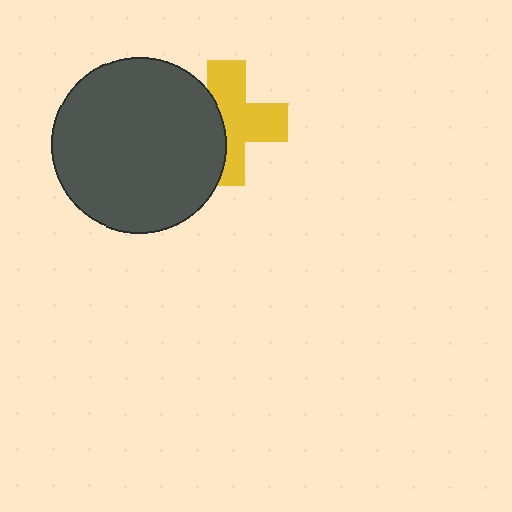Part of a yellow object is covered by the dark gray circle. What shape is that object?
It is a cross.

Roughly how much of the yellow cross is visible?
About half of it is visible (roughly 61%).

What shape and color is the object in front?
The object in front is a dark gray circle.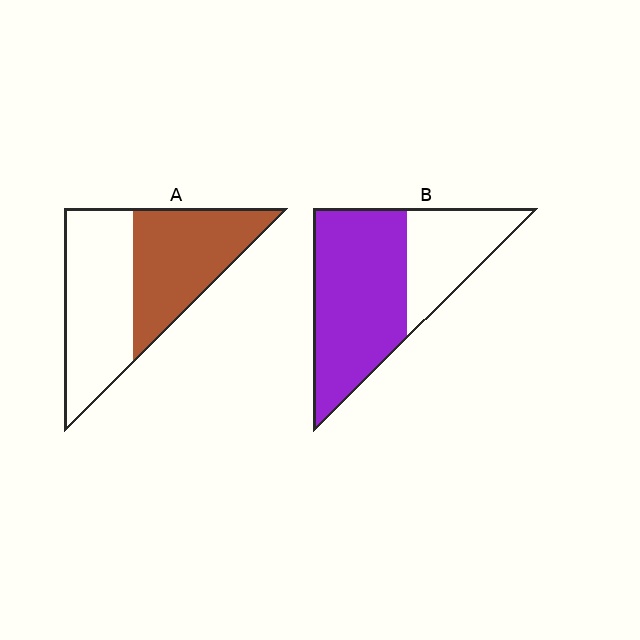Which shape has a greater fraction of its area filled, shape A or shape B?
Shape B.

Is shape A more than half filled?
Roughly half.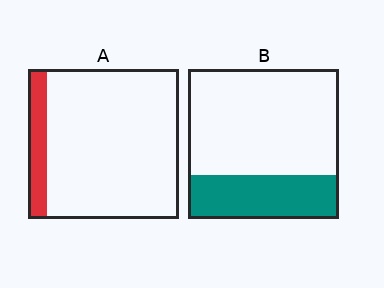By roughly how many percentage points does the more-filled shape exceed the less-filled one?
By roughly 15 percentage points (B over A).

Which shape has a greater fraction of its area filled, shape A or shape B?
Shape B.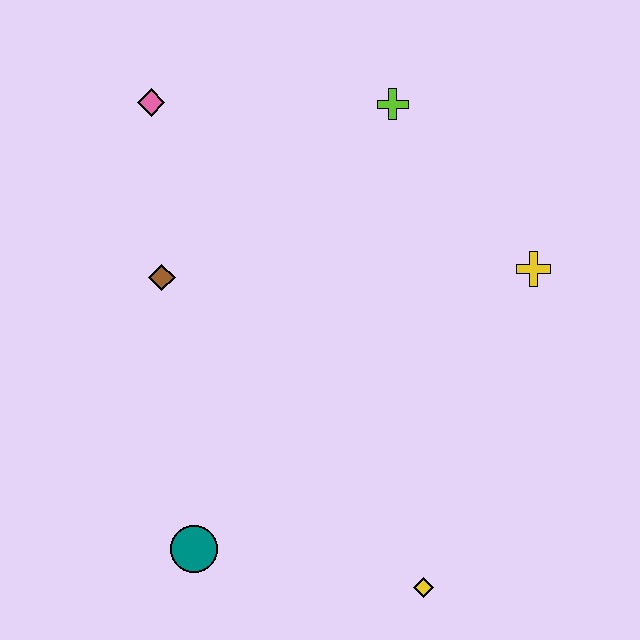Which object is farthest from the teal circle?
The lime cross is farthest from the teal circle.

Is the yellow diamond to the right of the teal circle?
Yes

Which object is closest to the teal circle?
The yellow diamond is closest to the teal circle.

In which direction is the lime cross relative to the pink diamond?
The lime cross is to the right of the pink diamond.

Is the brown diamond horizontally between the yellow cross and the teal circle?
No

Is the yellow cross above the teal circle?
Yes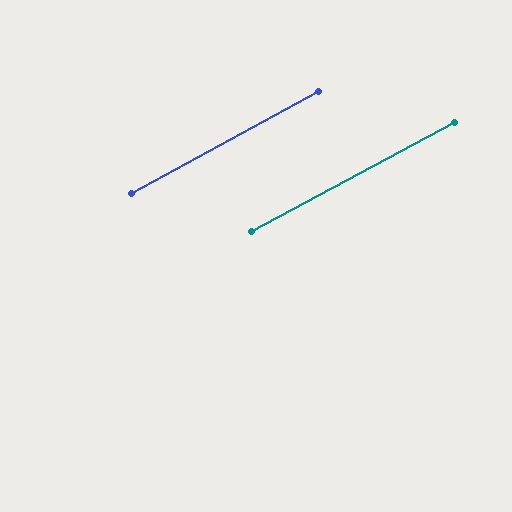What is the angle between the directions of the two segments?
Approximately 1 degree.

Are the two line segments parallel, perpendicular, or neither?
Parallel — their directions differ by only 0.6°.